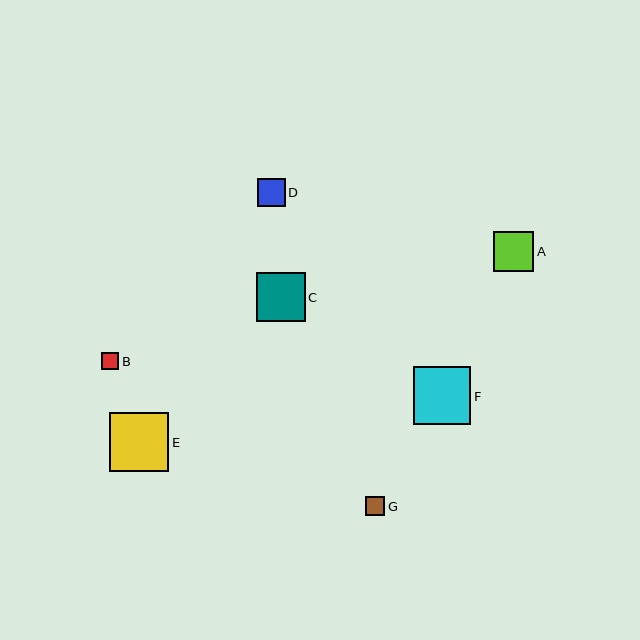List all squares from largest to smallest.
From largest to smallest: E, F, C, A, D, G, B.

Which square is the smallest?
Square B is the smallest with a size of approximately 17 pixels.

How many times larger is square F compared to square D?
Square F is approximately 2.1 times the size of square D.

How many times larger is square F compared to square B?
Square F is approximately 3.4 times the size of square B.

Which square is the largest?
Square E is the largest with a size of approximately 59 pixels.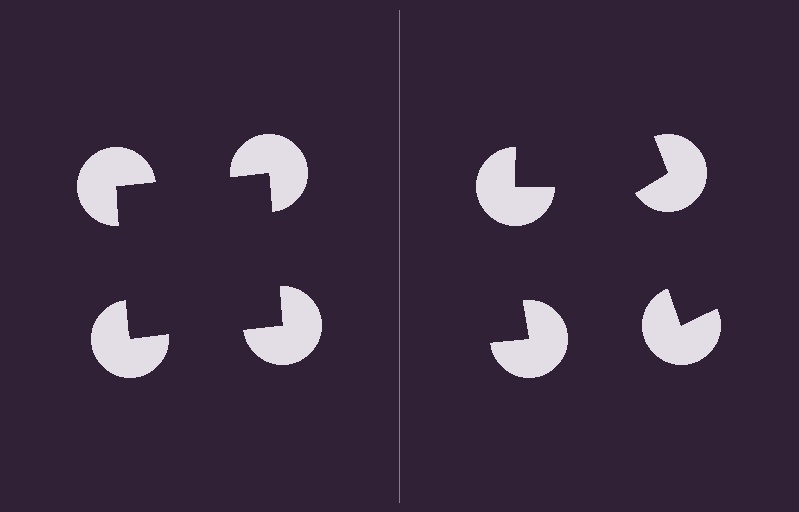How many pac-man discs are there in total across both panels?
8 — 4 on each side.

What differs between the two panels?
The pac-man discs are positioned identically on both sides; only the wedge orientations differ. On the left they align to a square; on the right they are misaligned.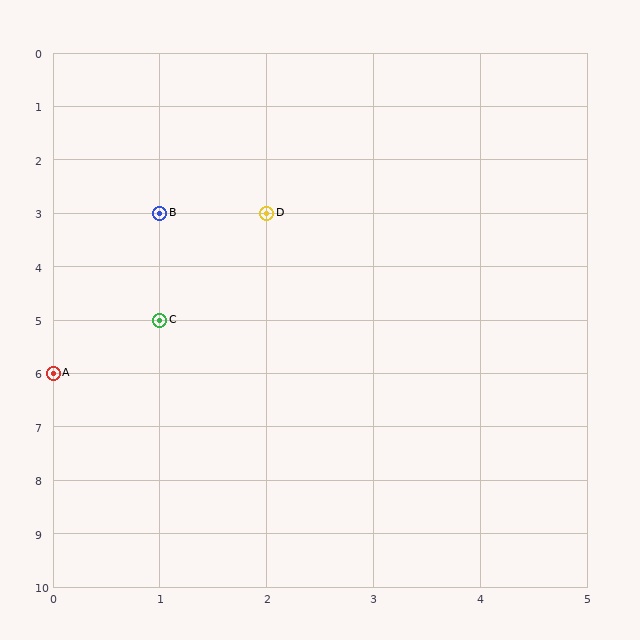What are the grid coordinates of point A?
Point A is at grid coordinates (0, 6).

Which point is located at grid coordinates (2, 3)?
Point D is at (2, 3).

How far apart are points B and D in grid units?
Points B and D are 1 column apart.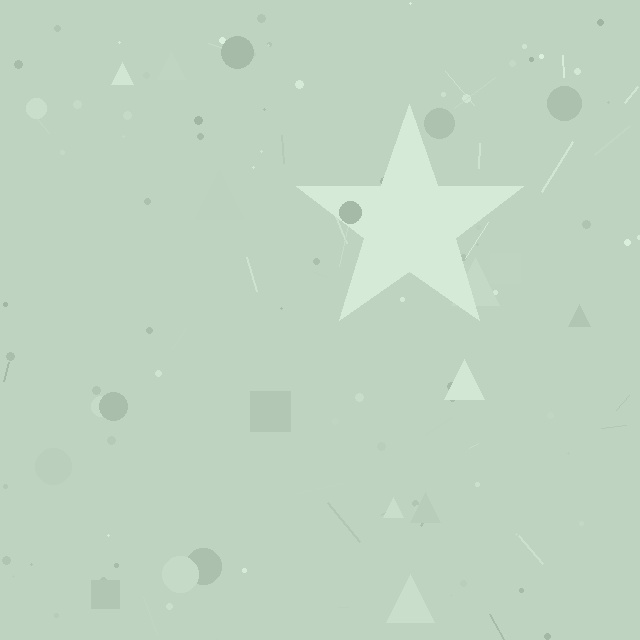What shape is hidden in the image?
A star is hidden in the image.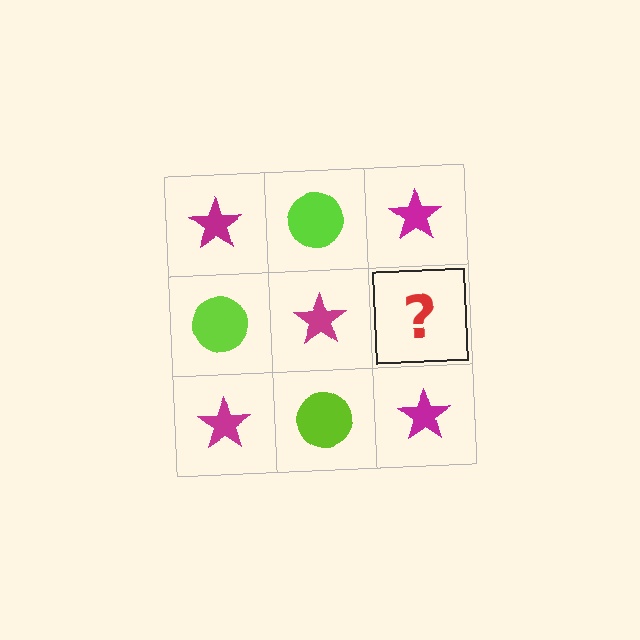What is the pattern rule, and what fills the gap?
The rule is that it alternates magenta star and lime circle in a checkerboard pattern. The gap should be filled with a lime circle.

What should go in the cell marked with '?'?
The missing cell should contain a lime circle.